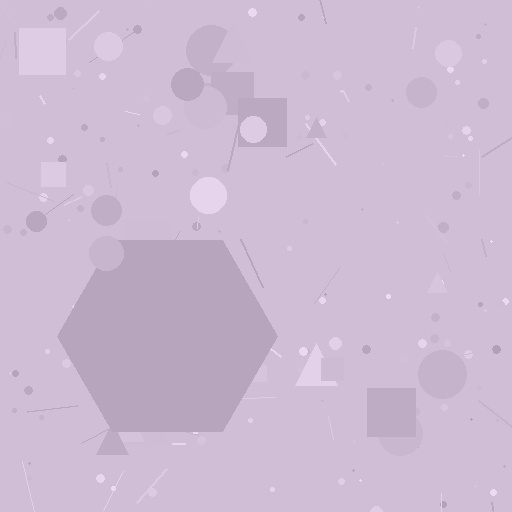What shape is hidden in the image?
A hexagon is hidden in the image.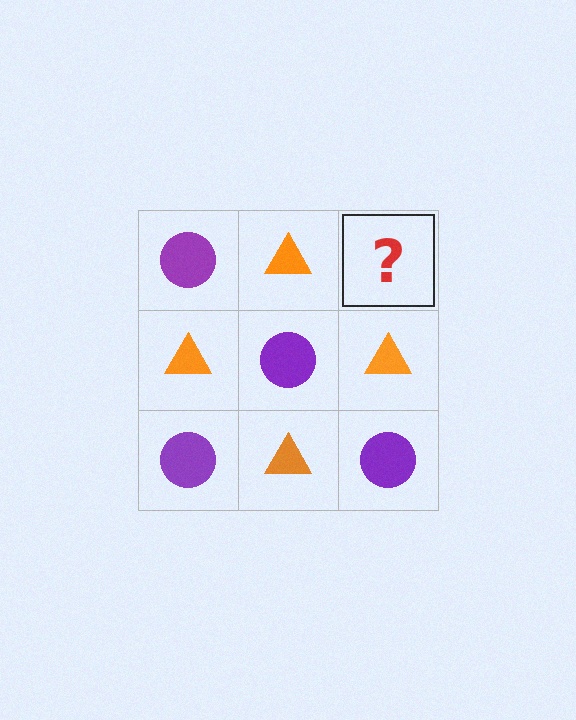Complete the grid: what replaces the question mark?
The question mark should be replaced with a purple circle.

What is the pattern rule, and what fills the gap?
The rule is that it alternates purple circle and orange triangle in a checkerboard pattern. The gap should be filled with a purple circle.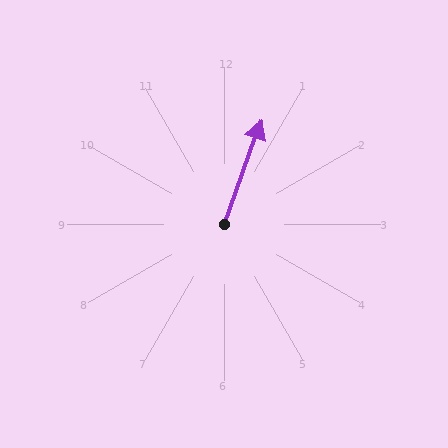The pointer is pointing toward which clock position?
Roughly 1 o'clock.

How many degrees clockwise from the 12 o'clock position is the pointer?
Approximately 20 degrees.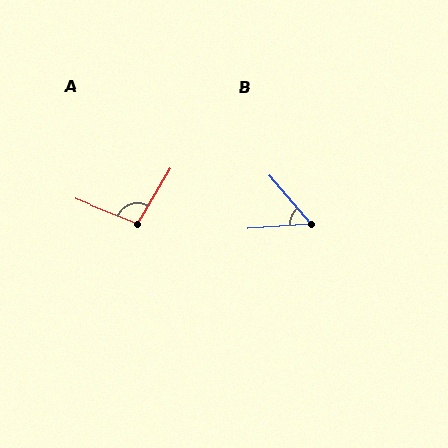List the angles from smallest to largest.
B (53°), A (99°).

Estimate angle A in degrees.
Approximately 99 degrees.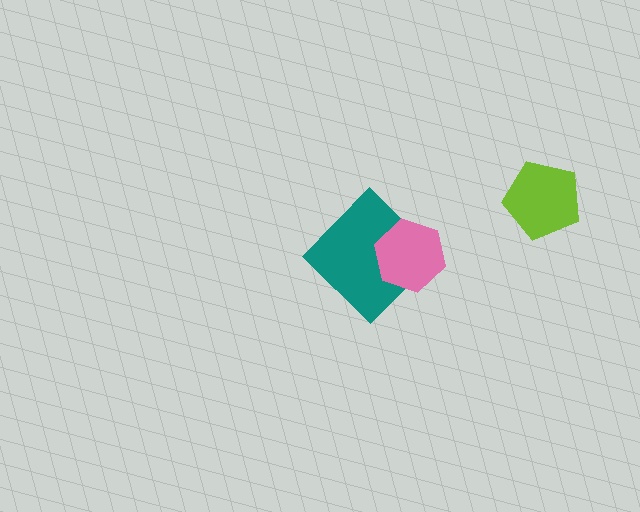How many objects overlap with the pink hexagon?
1 object overlaps with the pink hexagon.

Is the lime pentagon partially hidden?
No, no other shape covers it.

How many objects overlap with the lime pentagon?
0 objects overlap with the lime pentagon.